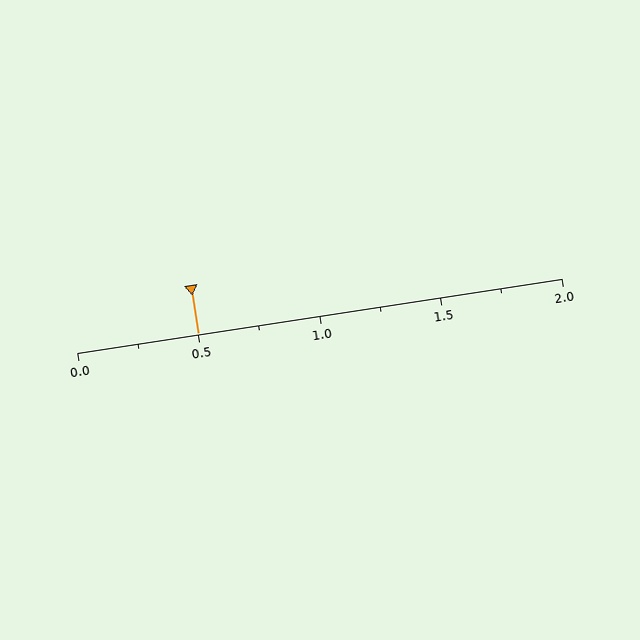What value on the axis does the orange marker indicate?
The marker indicates approximately 0.5.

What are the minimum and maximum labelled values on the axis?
The axis runs from 0.0 to 2.0.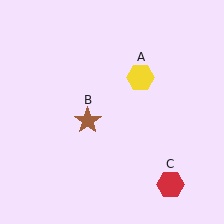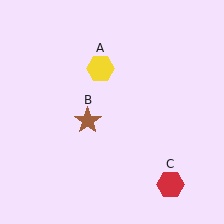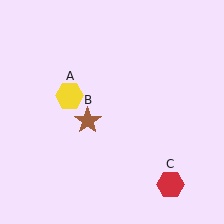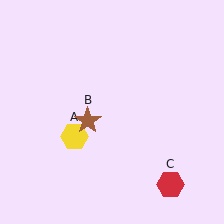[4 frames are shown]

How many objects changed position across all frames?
1 object changed position: yellow hexagon (object A).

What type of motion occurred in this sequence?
The yellow hexagon (object A) rotated counterclockwise around the center of the scene.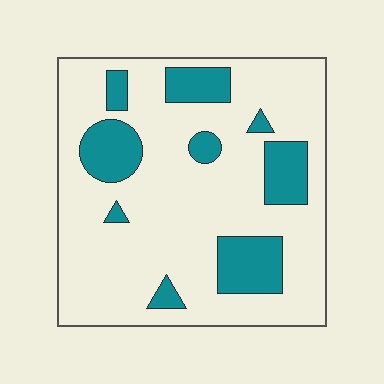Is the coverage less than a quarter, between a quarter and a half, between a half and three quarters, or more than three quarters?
Less than a quarter.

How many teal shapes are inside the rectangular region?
9.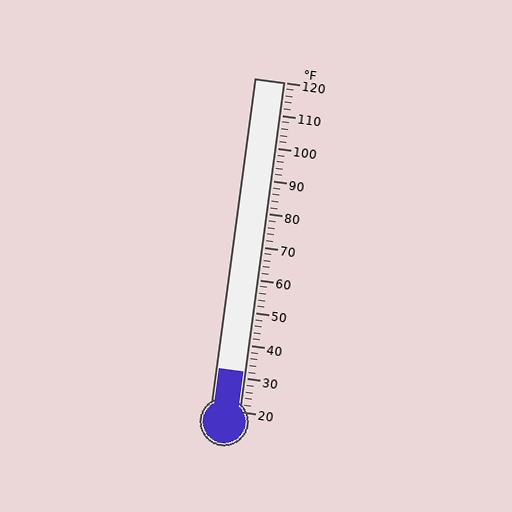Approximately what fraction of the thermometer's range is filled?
The thermometer is filled to approximately 10% of its range.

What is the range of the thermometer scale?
The thermometer scale ranges from 20°F to 120°F.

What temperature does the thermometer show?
The thermometer shows approximately 32°F.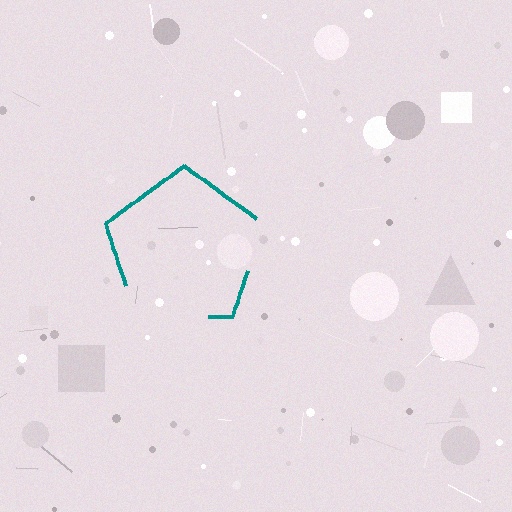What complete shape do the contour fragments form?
The contour fragments form a pentagon.